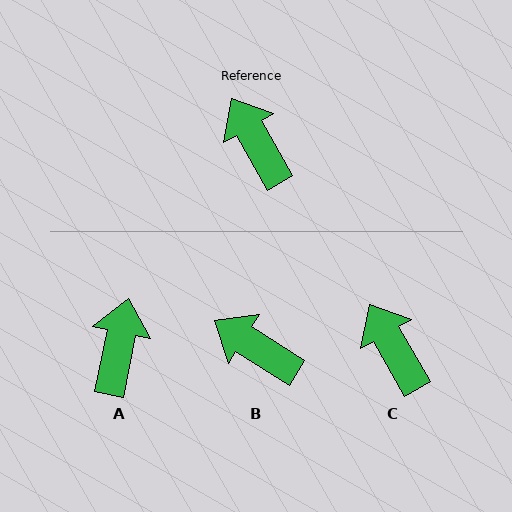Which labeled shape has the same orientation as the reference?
C.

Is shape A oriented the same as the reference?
No, it is off by about 41 degrees.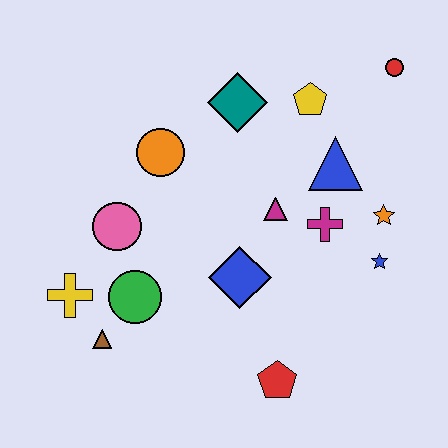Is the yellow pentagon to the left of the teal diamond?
No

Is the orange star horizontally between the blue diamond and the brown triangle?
No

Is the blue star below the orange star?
Yes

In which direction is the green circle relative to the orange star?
The green circle is to the left of the orange star.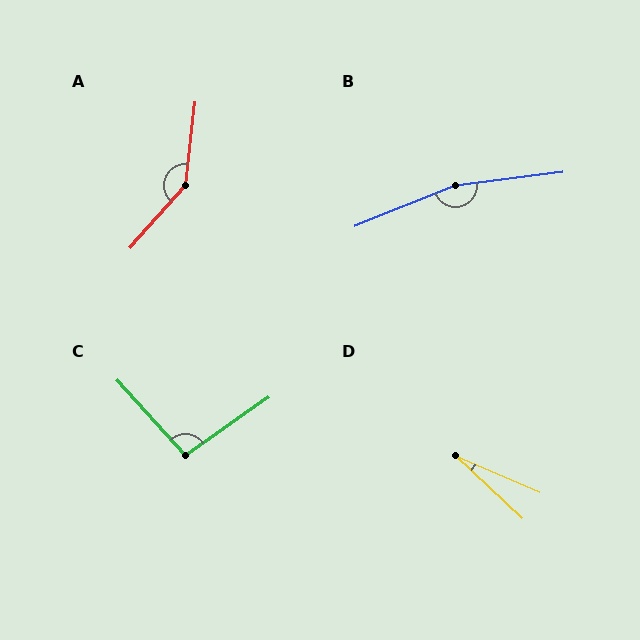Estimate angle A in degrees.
Approximately 145 degrees.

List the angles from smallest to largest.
D (20°), C (97°), A (145°), B (165°).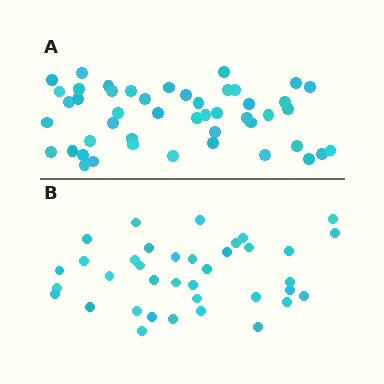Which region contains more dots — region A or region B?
Region A (the top region) has more dots.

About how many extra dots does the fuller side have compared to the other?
Region A has roughly 10 or so more dots than region B.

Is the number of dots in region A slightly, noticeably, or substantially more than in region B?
Region A has noticeably more, but not dramatically so. The ratio is roughly 1.3 to 1.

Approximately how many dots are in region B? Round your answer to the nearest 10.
About 40 dots. (The exact count is 37, which rounds to 40.)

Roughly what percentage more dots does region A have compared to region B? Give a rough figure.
About 25% more.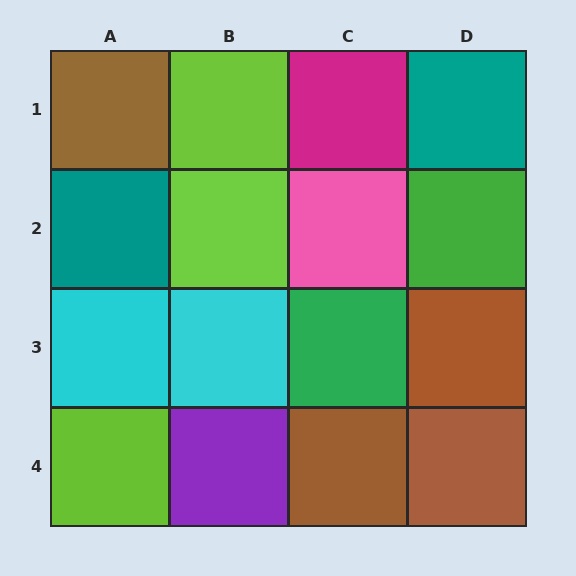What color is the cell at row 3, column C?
Green.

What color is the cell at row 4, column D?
Brown.